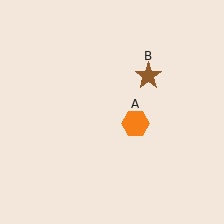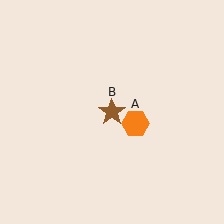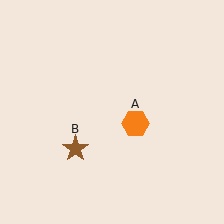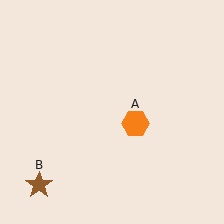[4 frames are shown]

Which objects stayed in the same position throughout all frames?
Orange hexagon (object A) remained stationary.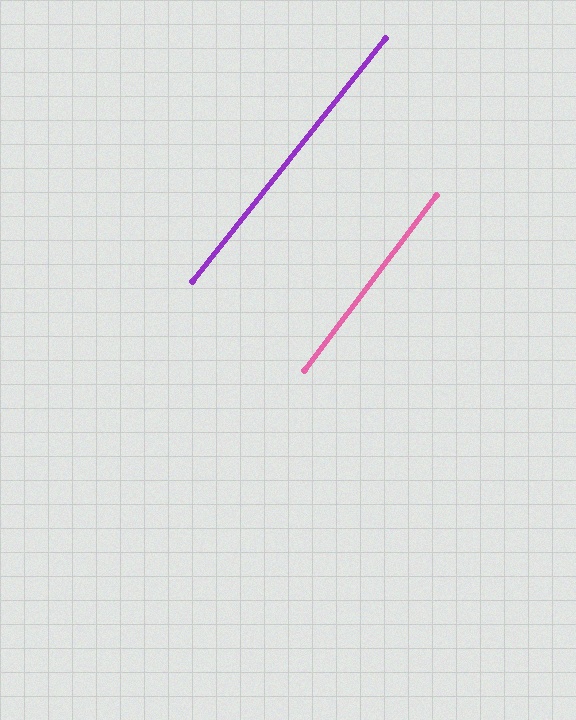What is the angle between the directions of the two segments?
Approximately 2 degrees.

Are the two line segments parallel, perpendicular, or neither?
Parallel — their directions differ by only 1.6°.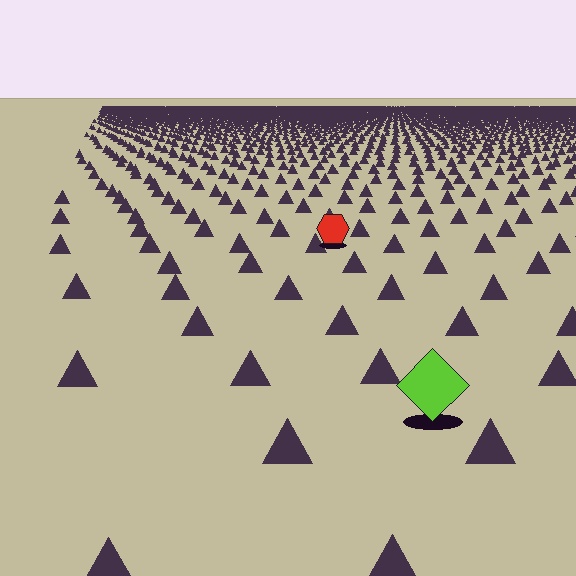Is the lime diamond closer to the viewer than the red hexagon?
Yes. The lime diamond is closer — you can tell from the texture gradient: the ground texture is coarser near it.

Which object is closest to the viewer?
The lime diamond is closest. The texture marks near it are larger and more spread out.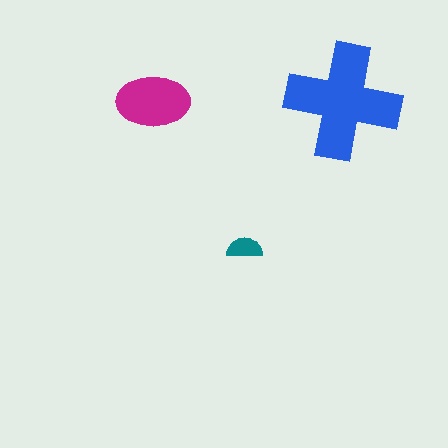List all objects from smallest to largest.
The teal semicircle, the magenta ellipse, the blue cross.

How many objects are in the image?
There are 3 objects in the image.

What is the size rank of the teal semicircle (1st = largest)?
3rd.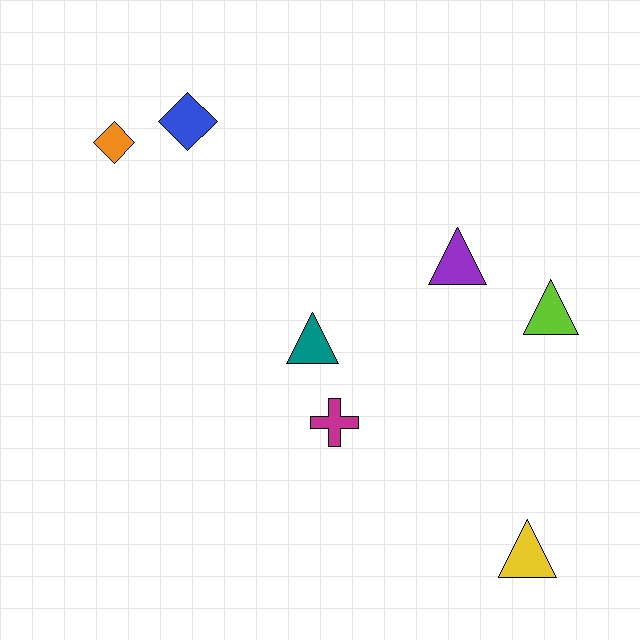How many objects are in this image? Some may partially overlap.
There are 7 objects.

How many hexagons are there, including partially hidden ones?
There are no hexagons.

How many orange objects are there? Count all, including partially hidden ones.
There is 1 orange object.